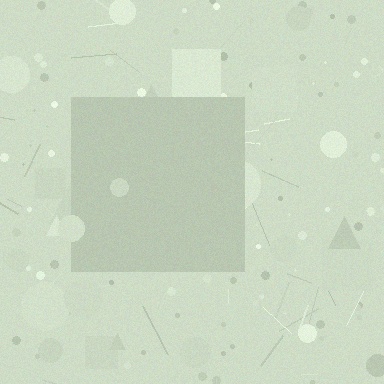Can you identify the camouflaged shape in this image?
The camouflaged shape is a square.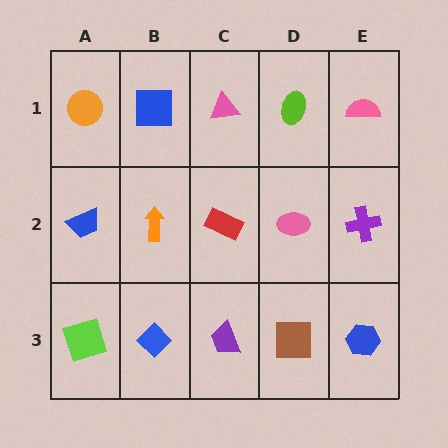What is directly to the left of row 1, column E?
A lime ellipse.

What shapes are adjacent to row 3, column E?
A purple cross (row 2, column E), a brown square (row 3, column D).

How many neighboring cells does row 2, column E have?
3.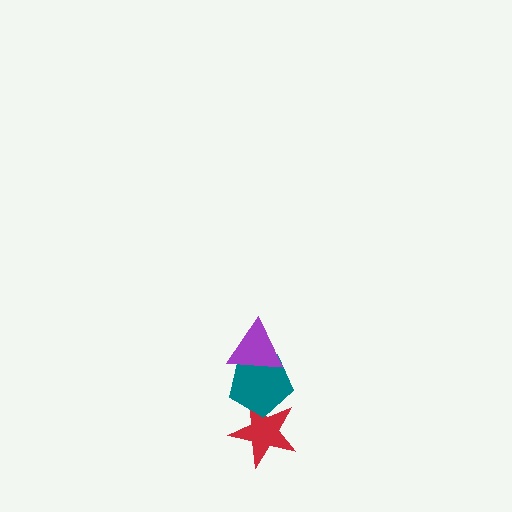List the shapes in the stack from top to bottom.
From top to bottom: the purple triangle, the teal pentagon, the red star.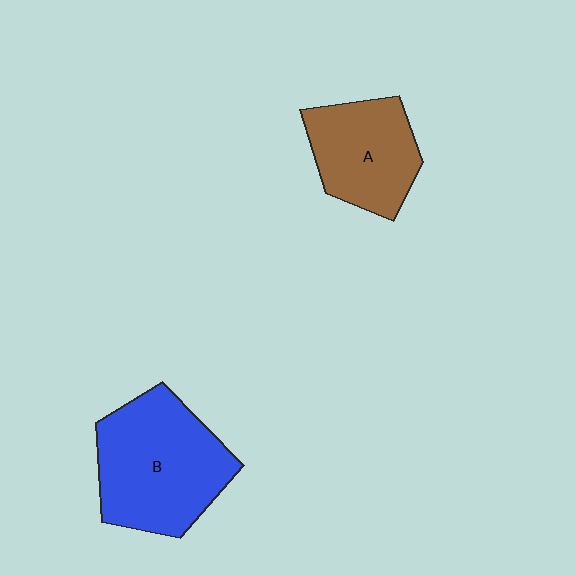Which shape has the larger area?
Shape B (blue).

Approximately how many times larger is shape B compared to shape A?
Approximately 1.4 times.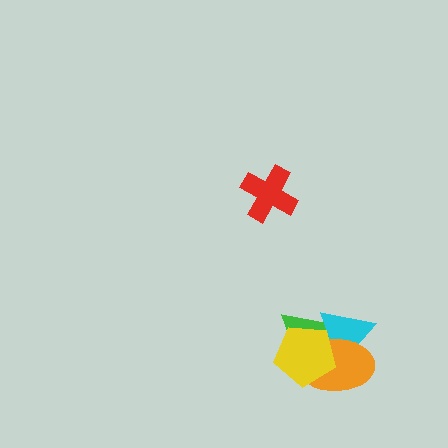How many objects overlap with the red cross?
0 objects overlap with the red cross.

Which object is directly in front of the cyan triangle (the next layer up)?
The orange ellipse is directly in front of the cyan triangle.